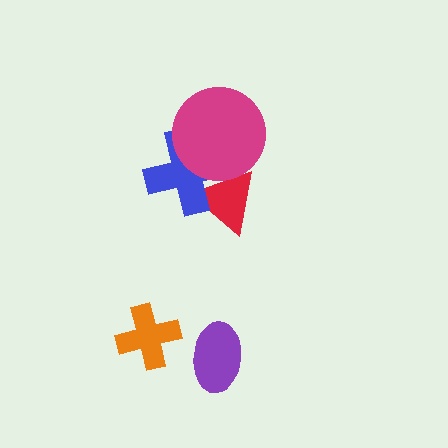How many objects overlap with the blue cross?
2 objects overlap with the blue cross.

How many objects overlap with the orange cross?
0 objects overlap with the orange cross.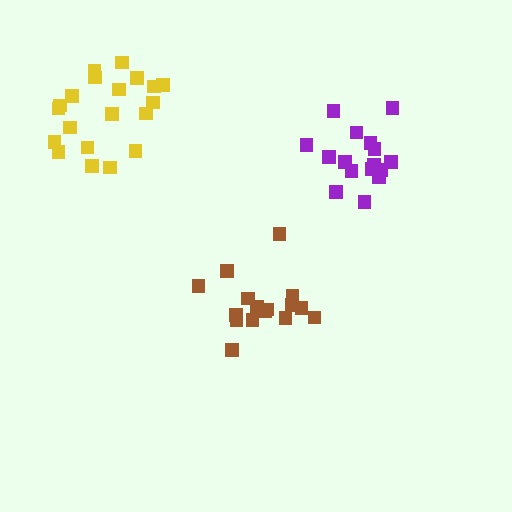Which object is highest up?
The yellow cluster is topmost.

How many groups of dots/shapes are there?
There are 3 groups.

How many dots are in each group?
Group 1: 17 dots, Group 2: 20 dots, Group 3: 16 dots (53 total).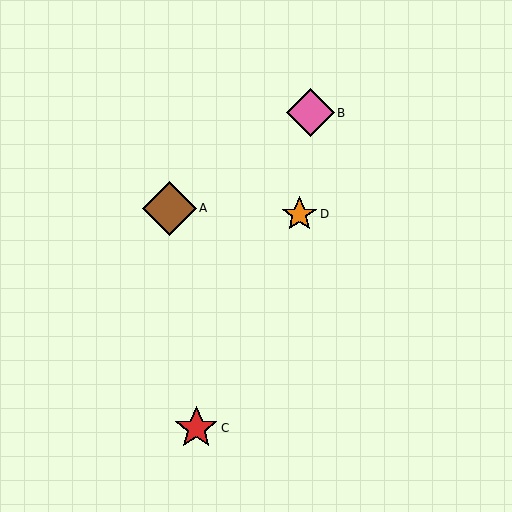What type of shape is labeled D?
Shape D is an orange star.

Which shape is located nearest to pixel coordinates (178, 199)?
The brown diamond (labeled A) at (170, 208) is nearest to that location.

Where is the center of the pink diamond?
The center of the pink diamond is at (311, 113).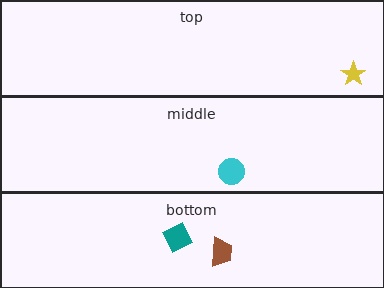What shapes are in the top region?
The yellow star.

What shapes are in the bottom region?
The brown trapezoid, the teal diamond.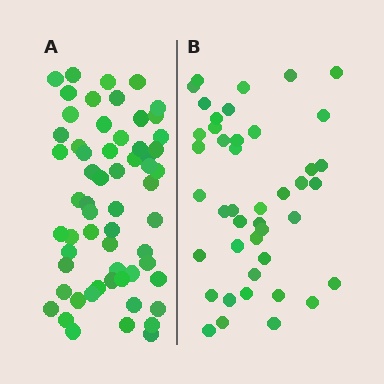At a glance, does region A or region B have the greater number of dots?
Region A (the left region) has more dots.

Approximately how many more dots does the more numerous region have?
Region A has approximately 15 more dots than region B.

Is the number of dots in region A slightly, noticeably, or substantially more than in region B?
Region A has noticeably more, but not dramatically so. The ratio is roughly 1.4 to 1.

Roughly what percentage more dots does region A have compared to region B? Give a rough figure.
About 40% more.